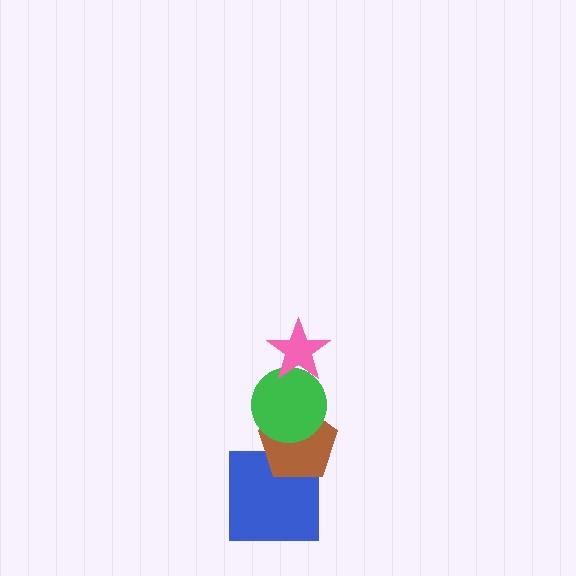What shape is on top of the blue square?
The brown pentagon is on top of the blue square.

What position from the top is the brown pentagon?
The brown pentagon is 3rd from the top.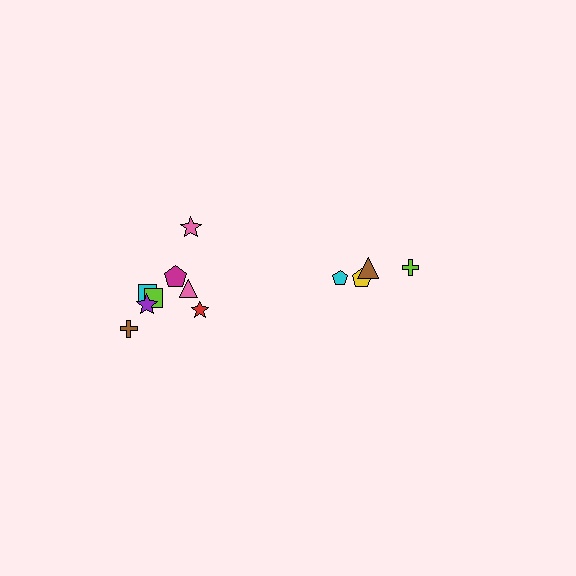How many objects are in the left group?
There are 8 objects.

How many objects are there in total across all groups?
There are 12 objects.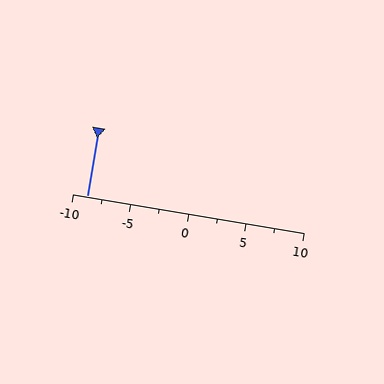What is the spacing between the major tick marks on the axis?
The major ticks are spaced 5 apart.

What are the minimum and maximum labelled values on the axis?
The axis runs from -10 to 10.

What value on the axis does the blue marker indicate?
The marker indicates approximately -8.8.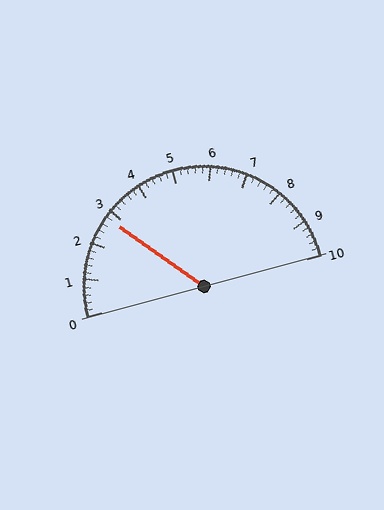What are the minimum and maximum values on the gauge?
The gauge ranges from 0 to 10.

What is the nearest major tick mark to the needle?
The nearest major tick mark is 3.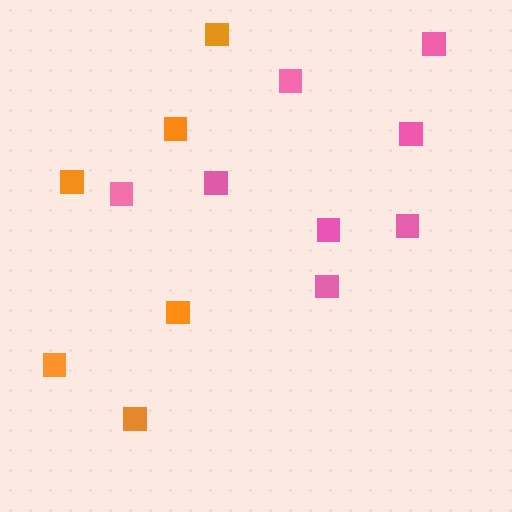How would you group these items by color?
There are 2 groups: one group of orange squares (6) and one group of pink squares (8).